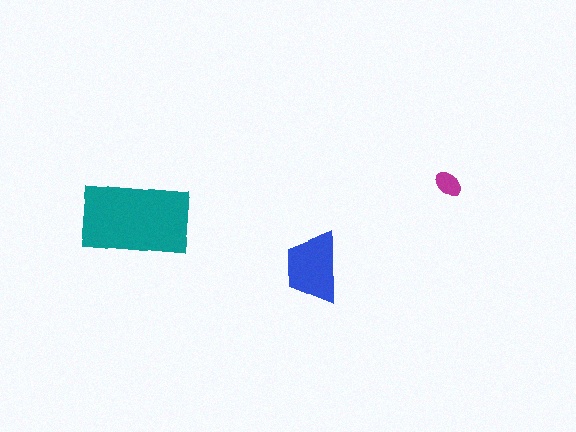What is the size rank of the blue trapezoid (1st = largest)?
2nd.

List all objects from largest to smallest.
The teal rectangle, the blue trapezoid, the magenta ellipse.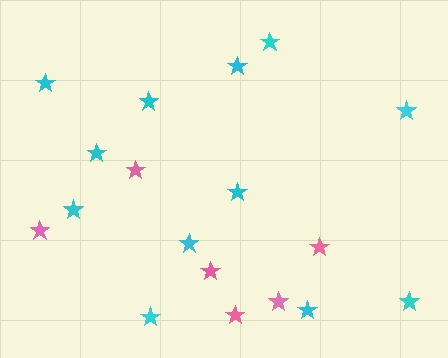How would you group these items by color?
There are 2 groups: one group of cyan stars (12) and one group of pink stars (6).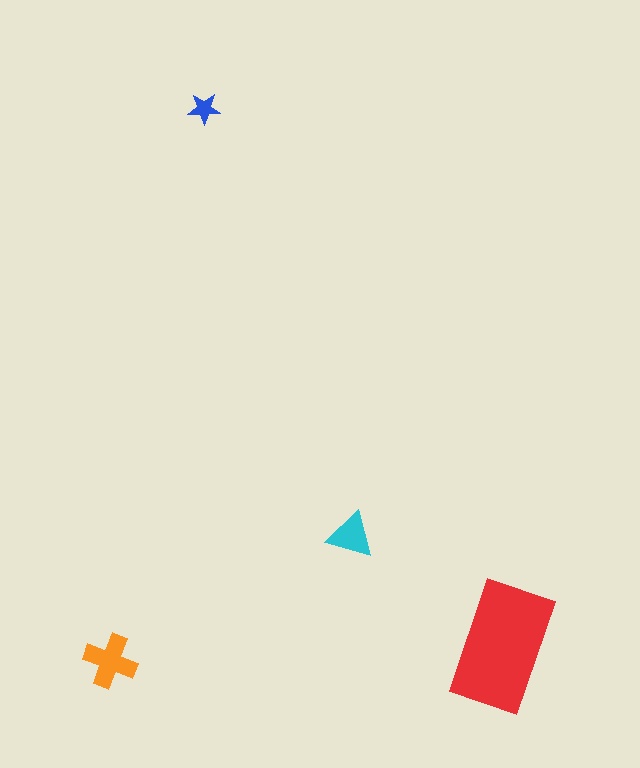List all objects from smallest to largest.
The blue star, the cyan triangle, the orange cross, the red rectangle.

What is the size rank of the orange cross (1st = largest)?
2nd.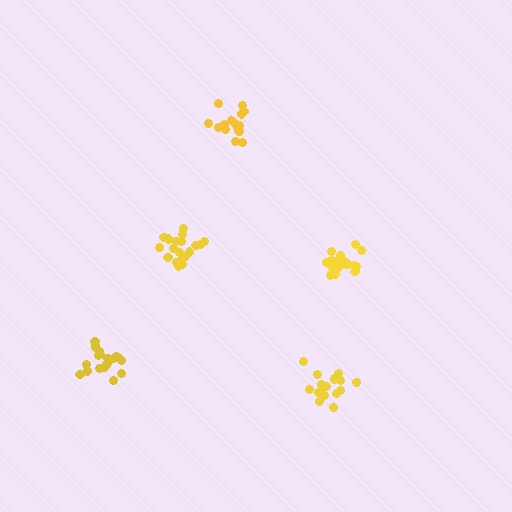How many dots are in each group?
Group 1: 20 dots, Group 2: 21 dots, Group 3: 19 dots, Group 4: 20 dots, Group 5: 16 dots (96 total).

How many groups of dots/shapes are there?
There are 5 groups.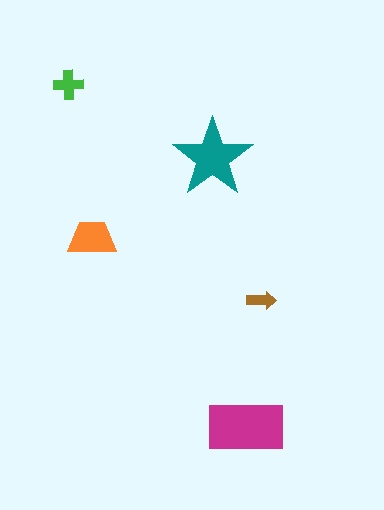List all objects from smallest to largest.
The brown arrow, the green cross, the orange trapezoid, the teal star, the magenta rectangle.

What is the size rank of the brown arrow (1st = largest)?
5th.